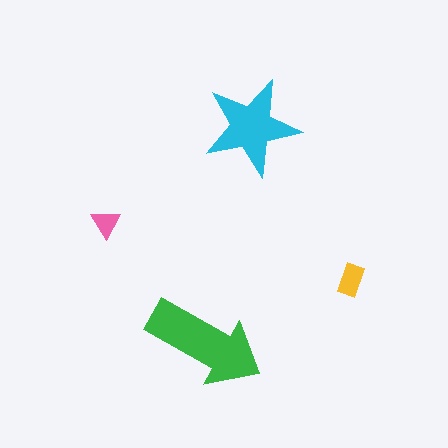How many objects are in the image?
There are 4 objects in the image.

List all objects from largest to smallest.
The green arrow, the cyan star, the yellow rectangle, the pink triangle.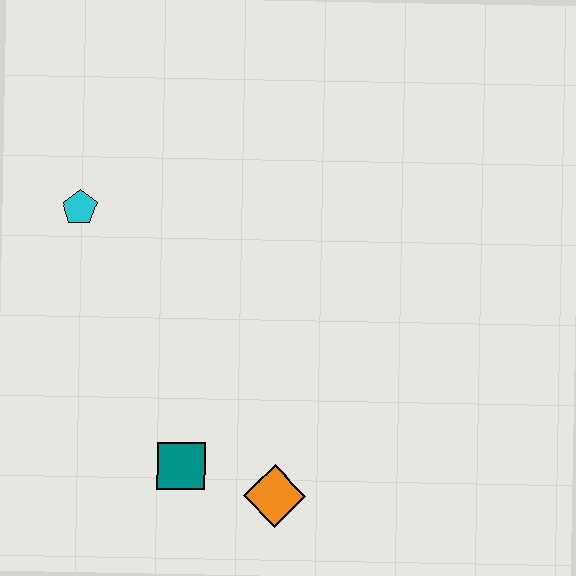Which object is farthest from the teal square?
The cyan pentagon is farthest from the teal square.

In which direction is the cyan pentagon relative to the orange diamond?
The cyan pentagon is above the orange diamond.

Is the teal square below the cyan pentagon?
Yes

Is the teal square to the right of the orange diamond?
No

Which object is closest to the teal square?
The orange diamond is closest to the teal square.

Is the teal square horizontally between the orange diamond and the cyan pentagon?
Yes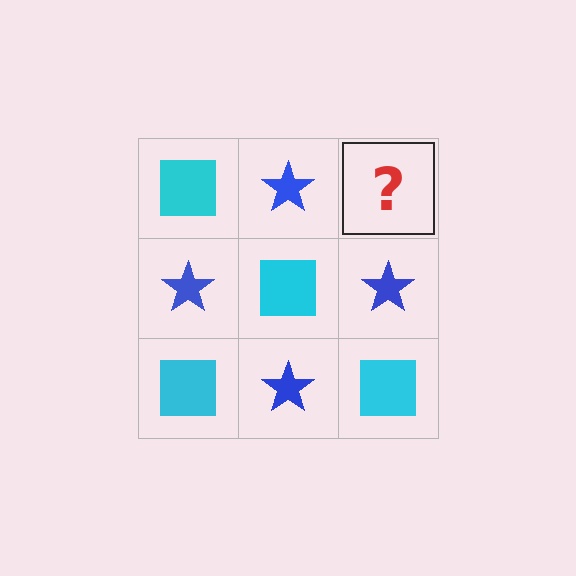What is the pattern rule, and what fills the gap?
The rule is that it alternates cyan square and blue star in a checkerboard pattern. The gap should be filled with a cyan square.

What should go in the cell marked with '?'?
The missing cell should contain a cyan square.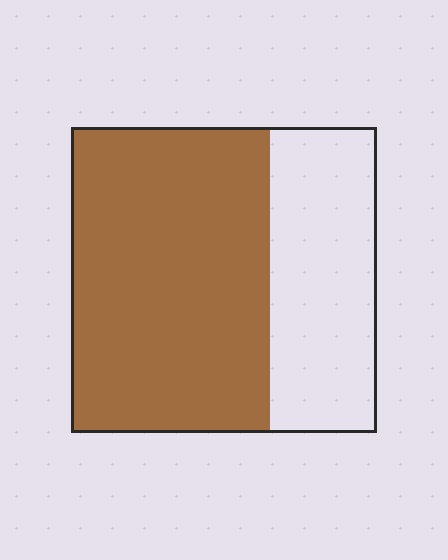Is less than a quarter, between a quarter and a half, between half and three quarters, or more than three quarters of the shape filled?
Between half and three quarters.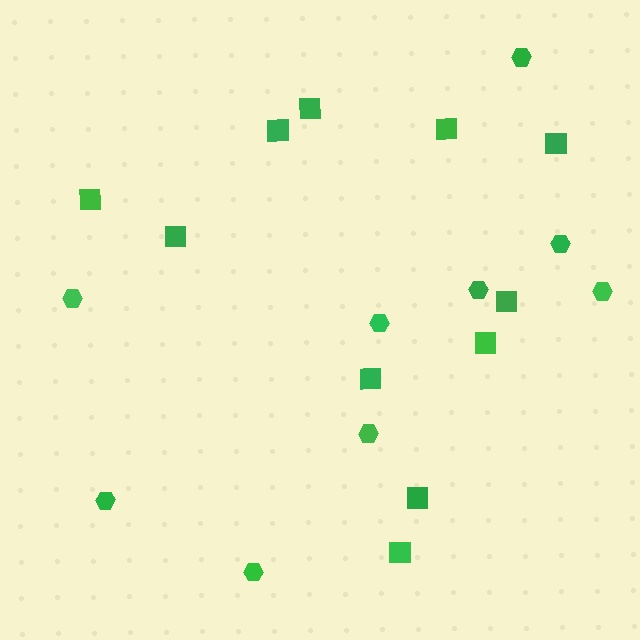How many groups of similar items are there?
There are 2 groups: one group of hexagons (9) and one group of squares (11).